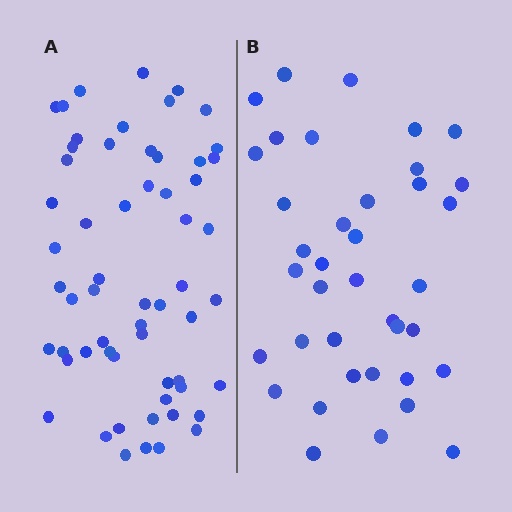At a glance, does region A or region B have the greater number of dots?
Region A (the left region) has more dots.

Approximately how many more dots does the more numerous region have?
Region A has approximately 20 more dots than region B.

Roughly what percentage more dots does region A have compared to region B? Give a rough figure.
About 55% more.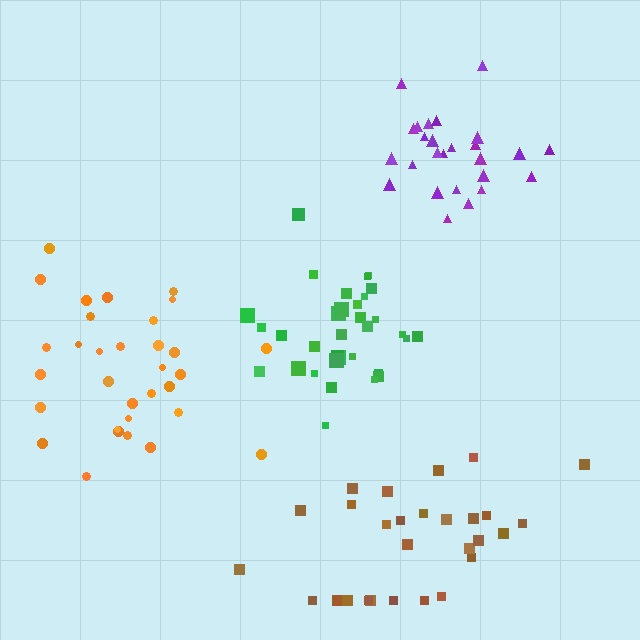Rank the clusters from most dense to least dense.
green, purple, orange, brown.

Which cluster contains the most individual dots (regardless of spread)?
Green (33).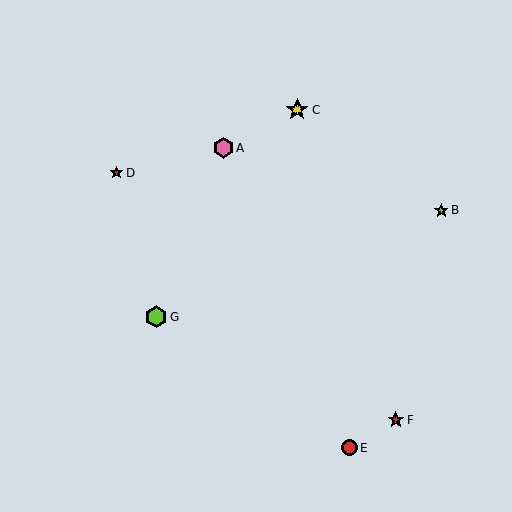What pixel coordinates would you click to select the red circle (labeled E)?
Click at (349, 448) to select the red circle E.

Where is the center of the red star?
The center of the red star is at (396, 420).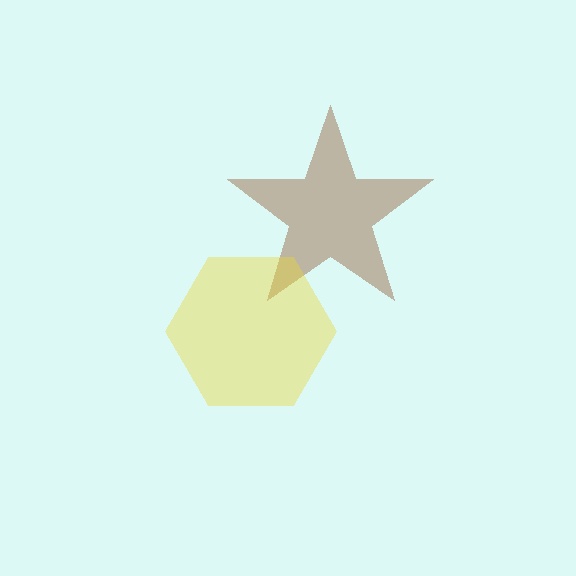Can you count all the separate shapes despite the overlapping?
Yes, there are 2 separate shapes.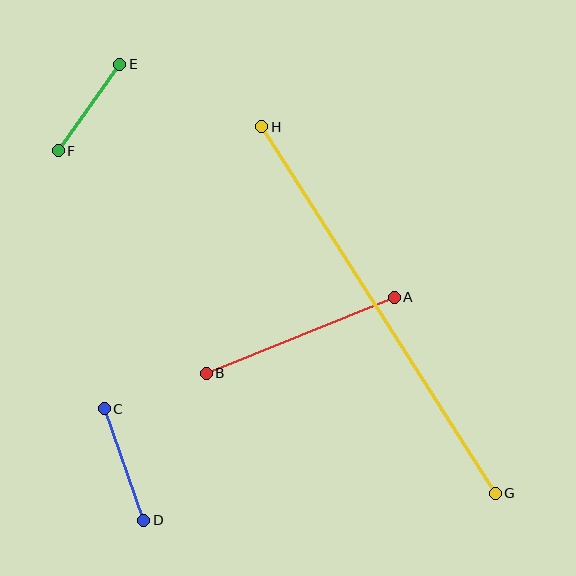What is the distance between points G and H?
The distance is approximately 434 pixels.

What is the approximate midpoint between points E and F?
The midpoint is at approximately (89, 107) pixels.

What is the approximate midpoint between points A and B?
The midpoint is at approximately (300, 335) pixels.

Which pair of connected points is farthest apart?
Points G and H are farthest apart.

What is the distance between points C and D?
The distance is approximately 118 pixels.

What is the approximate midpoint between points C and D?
The midpoint is at approximately (124, 465) pixels.